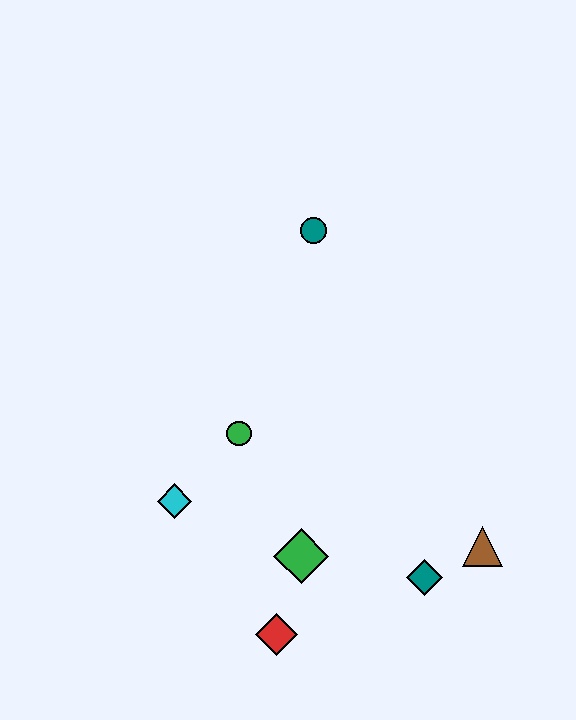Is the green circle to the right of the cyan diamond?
Yes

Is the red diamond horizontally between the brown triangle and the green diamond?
No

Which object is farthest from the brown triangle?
The teal circle is farthest from the brown triangle.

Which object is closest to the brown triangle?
The teal diamond is closest to the brown triangle.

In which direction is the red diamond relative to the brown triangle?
The red diamond is to the left of the brown triangle.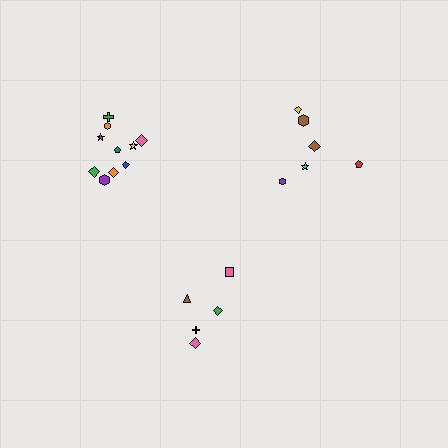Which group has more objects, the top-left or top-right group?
The top-left group.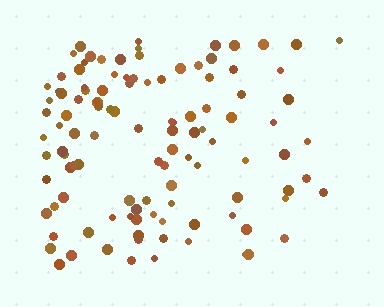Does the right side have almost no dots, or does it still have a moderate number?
Still a moderate number, just noticeably fewer than the left.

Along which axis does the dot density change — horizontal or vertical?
Horizontal.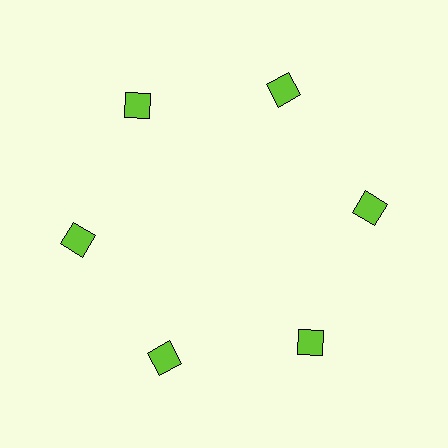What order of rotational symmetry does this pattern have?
This pattern has 6-fold rotational symmetry.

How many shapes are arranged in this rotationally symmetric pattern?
There are 6 shapes, arranged in 6 groups of 1.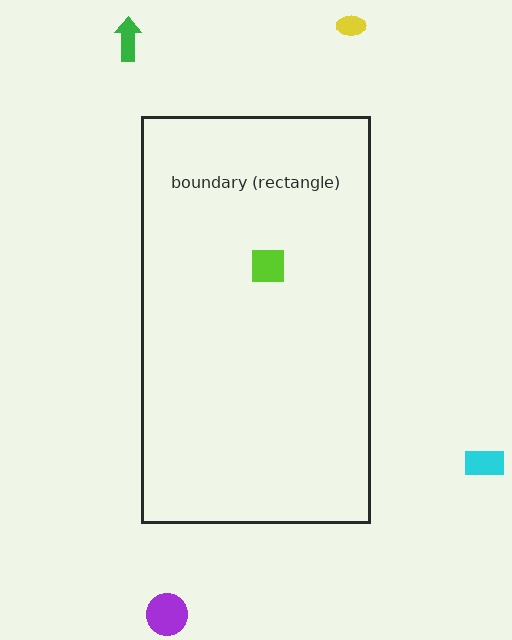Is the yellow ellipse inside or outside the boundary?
Outside.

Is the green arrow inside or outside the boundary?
Outside.